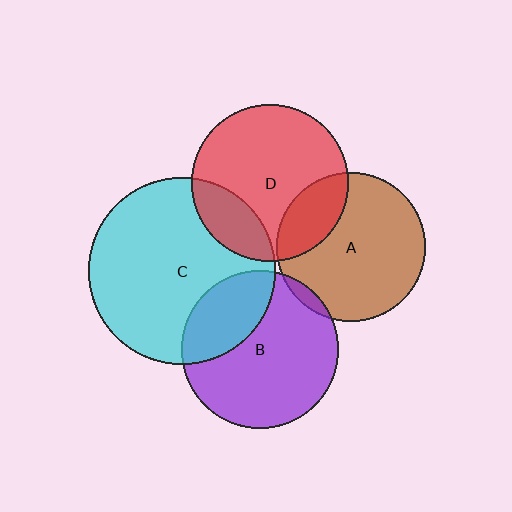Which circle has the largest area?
Circle C (cyan).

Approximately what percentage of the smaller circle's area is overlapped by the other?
Approximately 25%.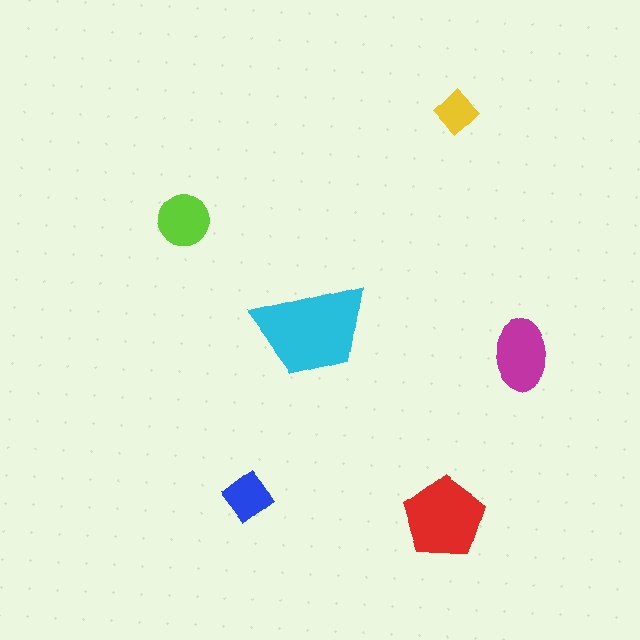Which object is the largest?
The cyan trapezoid.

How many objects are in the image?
There are 6 objects in the image.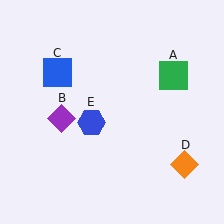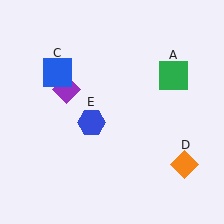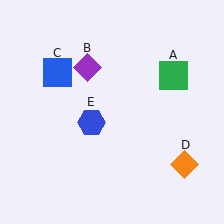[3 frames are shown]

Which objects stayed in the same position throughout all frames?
Green square (object A) and blue square (object C) and orange diamond (object D) and blue hexagon (object E) remained stationary.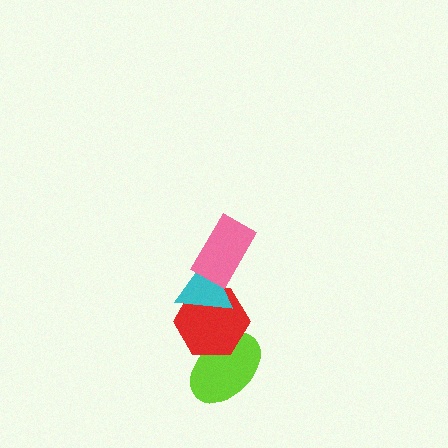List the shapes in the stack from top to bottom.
From top to bottom: the pink rectangle, the cyan triangle, the red hexagon, the lime ellipse.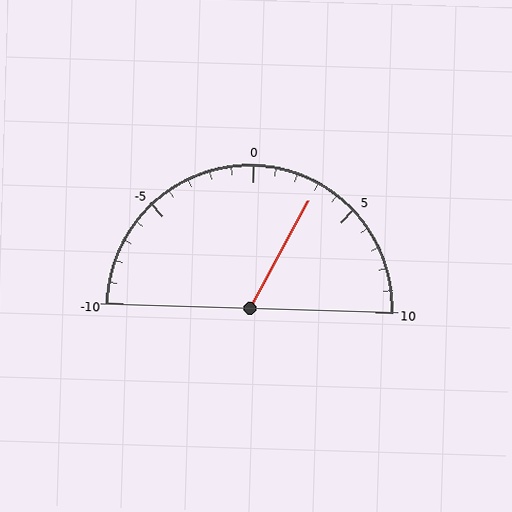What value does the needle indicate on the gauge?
The needle indicates approximately 3.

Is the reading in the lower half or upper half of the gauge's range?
The reading is in the upper half of the range (-10 to 10).